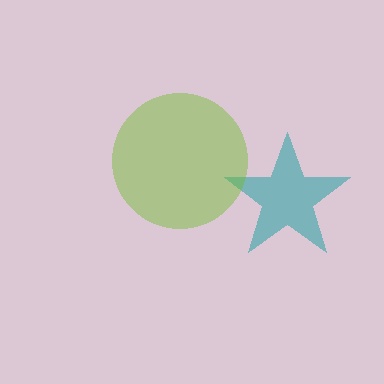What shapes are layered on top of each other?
The layered shapes are: a teal star, a lime circle.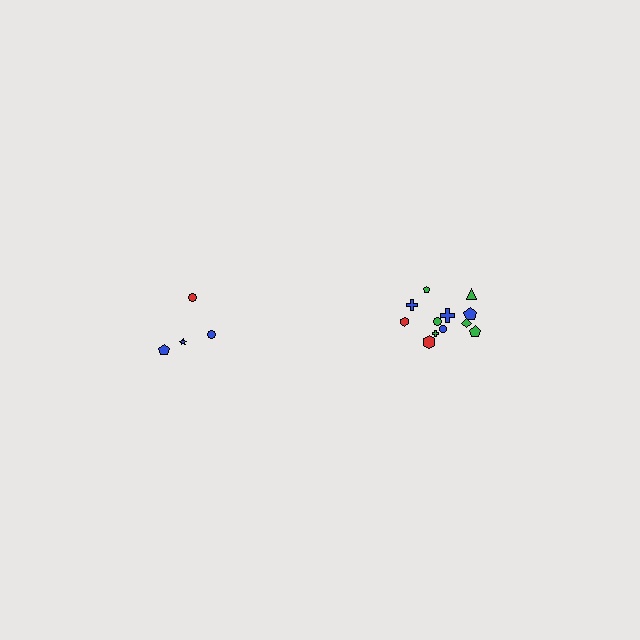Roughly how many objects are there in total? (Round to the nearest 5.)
Roughly 15 objects in total.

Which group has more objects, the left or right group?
The right group.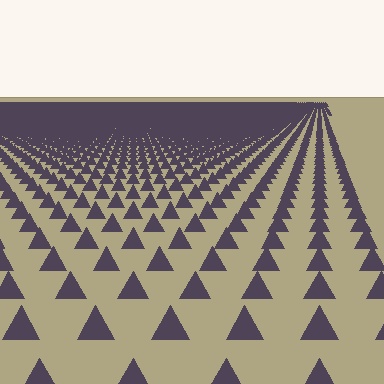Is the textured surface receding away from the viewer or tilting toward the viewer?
The surface is receding away from the viewer. Texture elements get smaller and denser toward the top.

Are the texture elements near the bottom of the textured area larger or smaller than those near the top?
Larger. Near the bottom, elements are closer to the viewer and appear at a bigger on-screen size.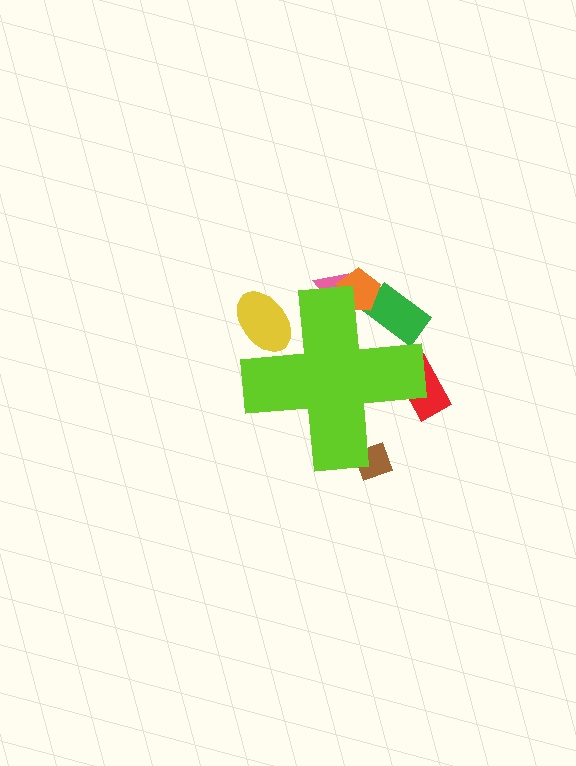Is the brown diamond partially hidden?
Yes, the brown diamond is partially hidden behind the lime cross.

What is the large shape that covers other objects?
A lime cross.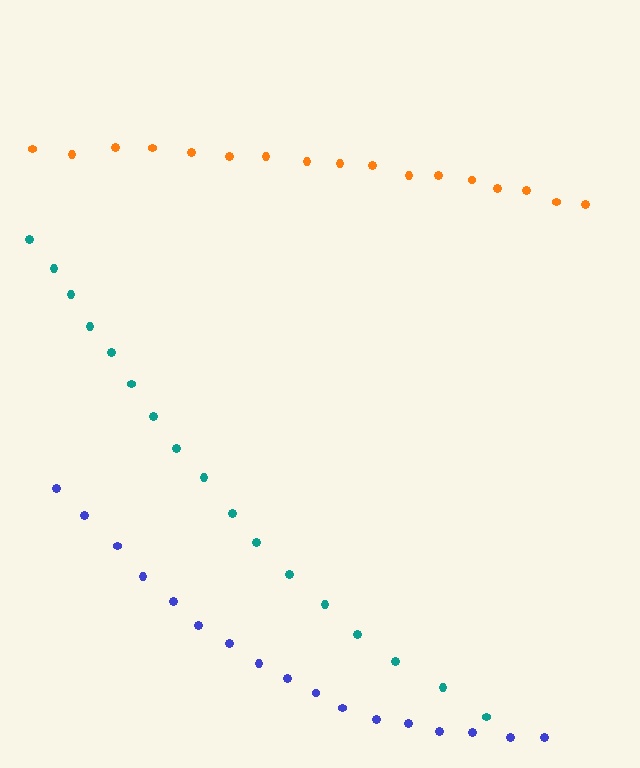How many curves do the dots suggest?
There are 3 distinct paths.